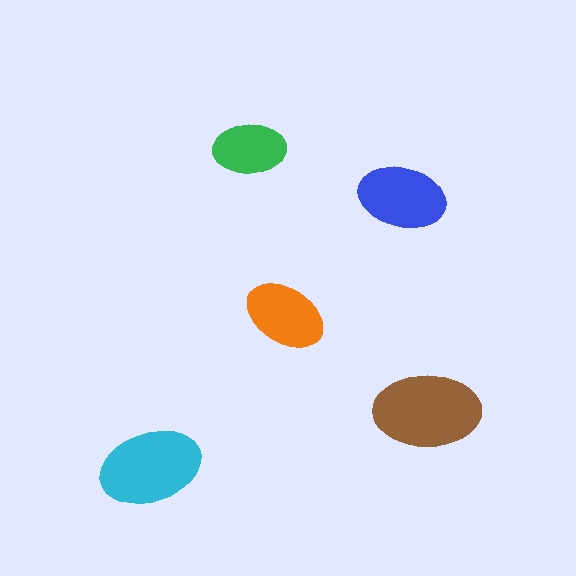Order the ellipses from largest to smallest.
the brown one, the cyan one, the blue one, the orange one, the green one.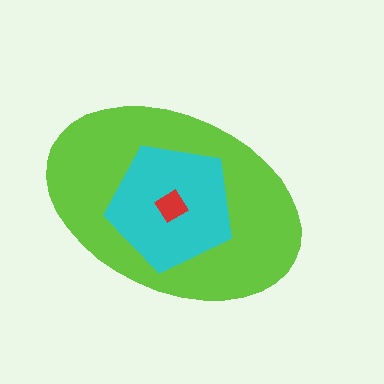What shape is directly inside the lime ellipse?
The cyan pentagon.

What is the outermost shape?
The lime ellipse.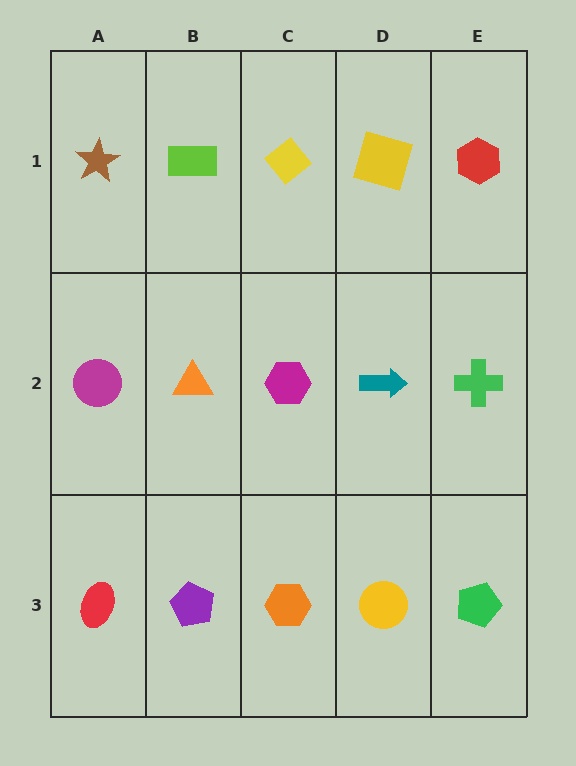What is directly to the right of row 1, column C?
A yellow square.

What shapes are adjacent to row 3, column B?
An orange triangle (row 2, column B), a red ellipse (row 3, column A), an orange hexagon (row 3, column C).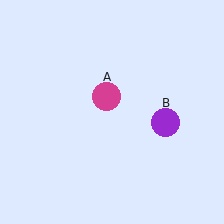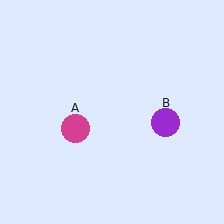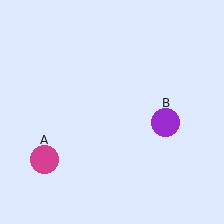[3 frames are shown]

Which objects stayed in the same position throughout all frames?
Purple circle (object B) remained stationary.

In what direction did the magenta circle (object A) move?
The magenta circle (object A) moved down and to the left.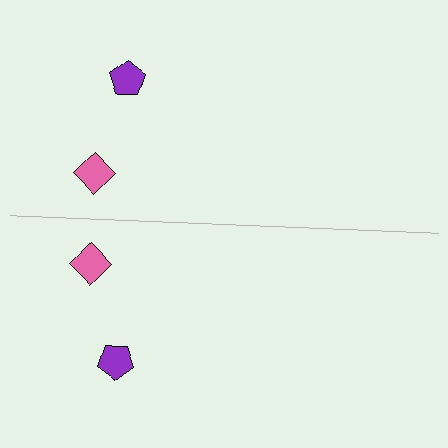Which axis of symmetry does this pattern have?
The pattern has a horizontal axis of symmetry running through the center of the image.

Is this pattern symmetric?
Yes, this pattern has bilateral (reflection) symmetry.